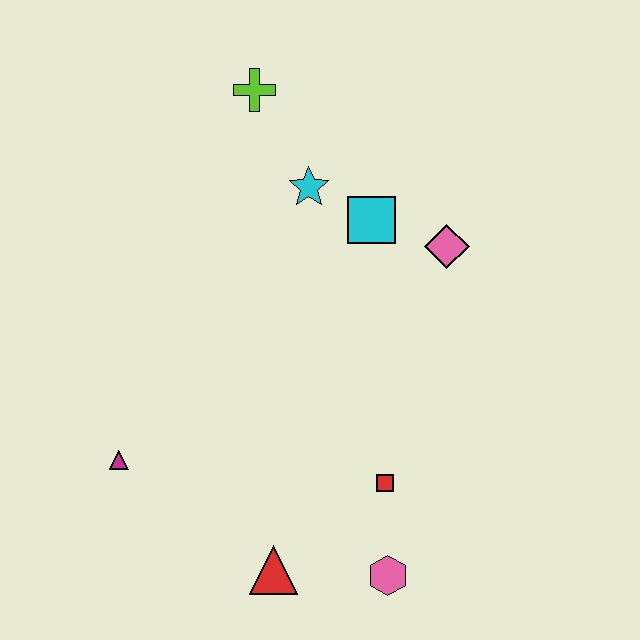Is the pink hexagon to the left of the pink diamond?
Yes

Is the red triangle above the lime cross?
No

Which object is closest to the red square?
The pink hexagon is closest to the red square.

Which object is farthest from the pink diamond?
The magenta triangle is farthest from the pink diamond.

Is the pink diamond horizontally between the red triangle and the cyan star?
No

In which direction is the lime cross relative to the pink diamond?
The lime cross is to the left of the pink diamond.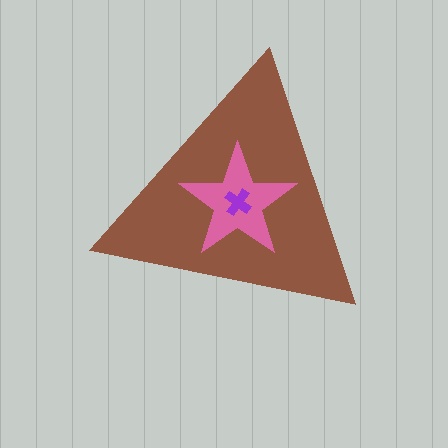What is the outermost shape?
The brown triangle.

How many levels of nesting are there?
3.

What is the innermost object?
The purple cross.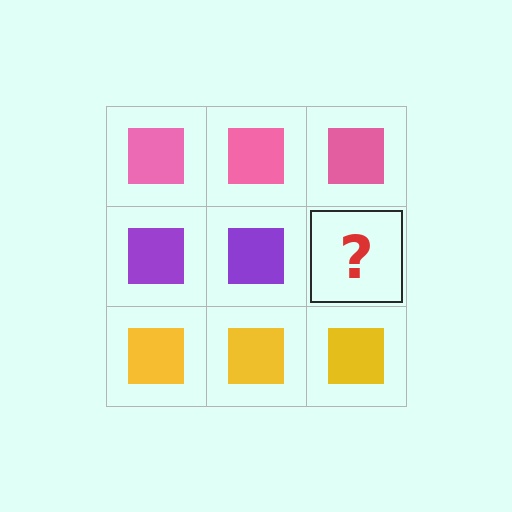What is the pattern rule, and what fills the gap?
The rule is that each row has a consistent color. The gap should be filled with a purple square.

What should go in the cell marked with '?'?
The missing cell should contain a purple square.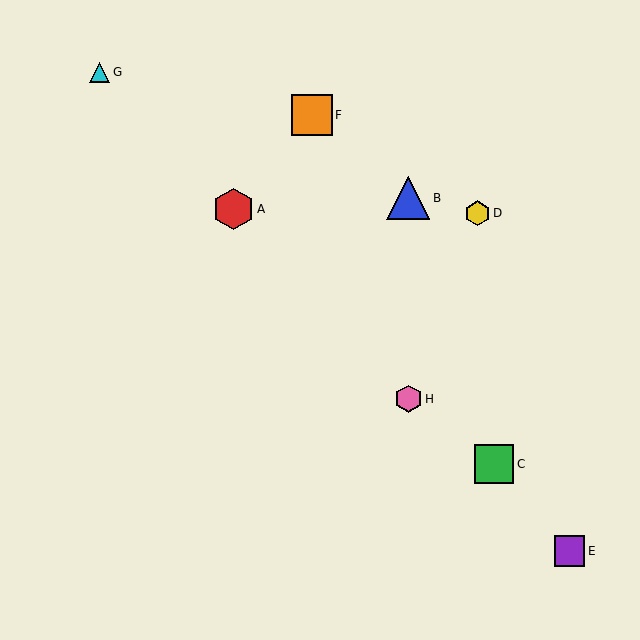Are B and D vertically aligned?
No, B is at x≈408 and D is at x≈477.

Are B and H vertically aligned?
Yes, both are at x≈408.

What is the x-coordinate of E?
Object E is at x≈569.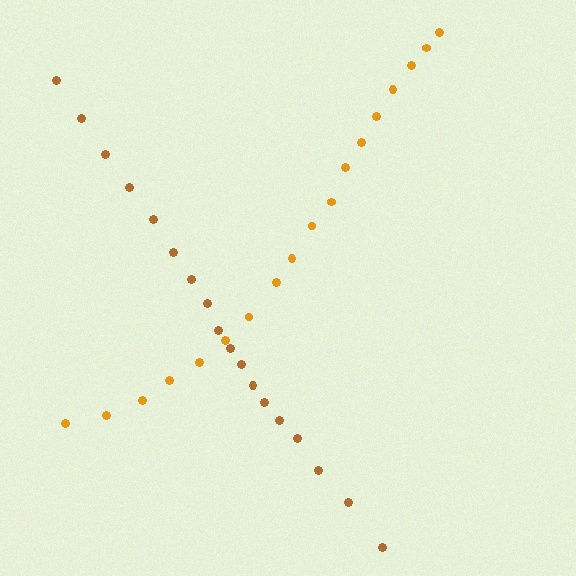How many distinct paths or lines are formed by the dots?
There are 2 distinct paths.